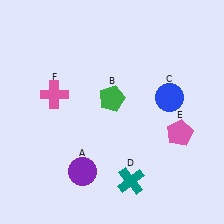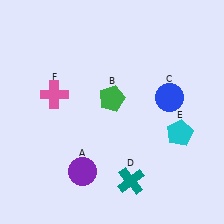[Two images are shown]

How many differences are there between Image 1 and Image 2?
There is 1 difference between the two images.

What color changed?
The pentagon (E) changed from pink in Image 1 to cyan in Image 2.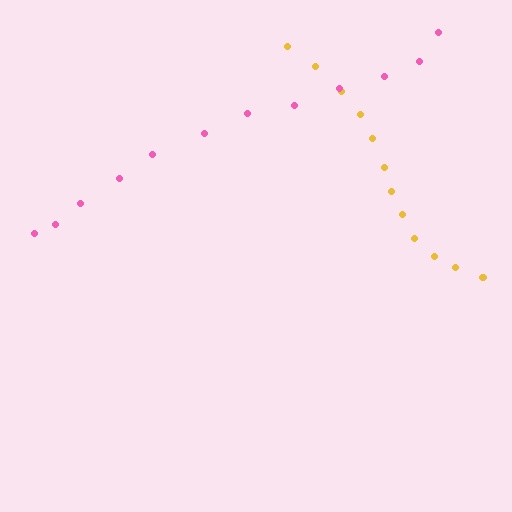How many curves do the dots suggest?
There are 2 distinct paths.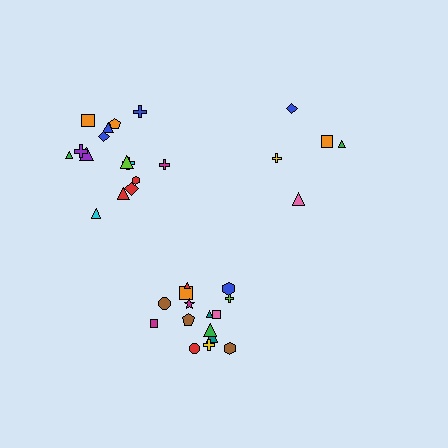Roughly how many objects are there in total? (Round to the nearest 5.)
Roughly 35 objects in total.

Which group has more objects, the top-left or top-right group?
The top-left group.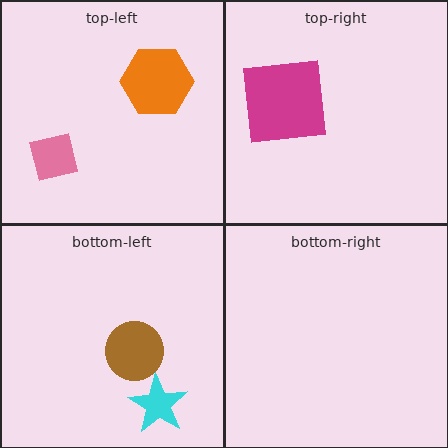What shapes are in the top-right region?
The magenta square.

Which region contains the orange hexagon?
The top-left region.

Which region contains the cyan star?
The bottom-left region.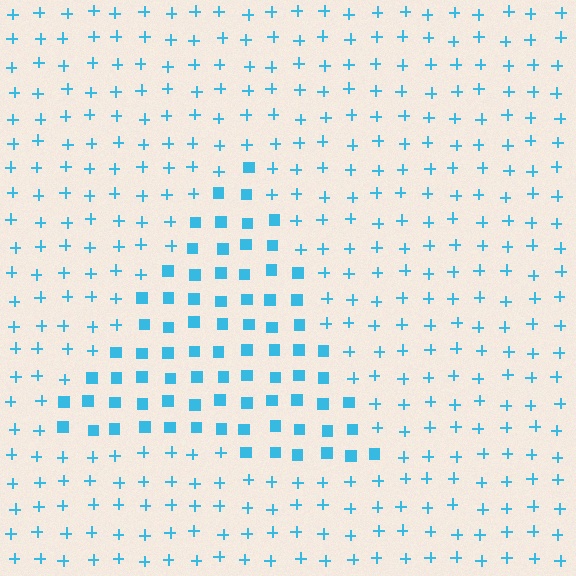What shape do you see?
I see a triangle.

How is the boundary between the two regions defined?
The boundary is defined by a change in element shape: squares inside vs. plus signs outside. All elements share the same color and spacing.